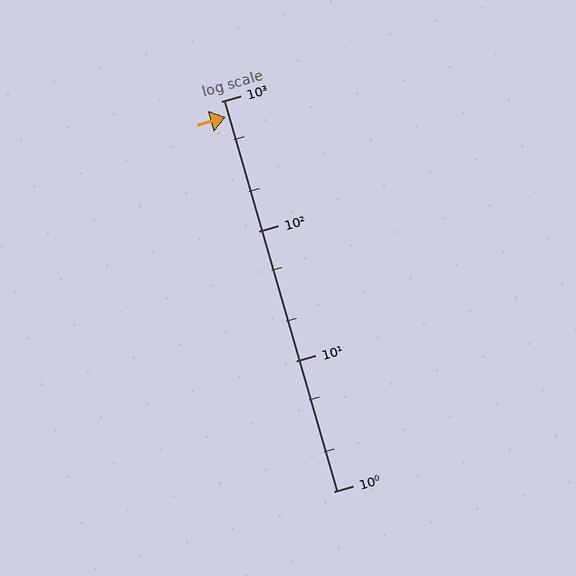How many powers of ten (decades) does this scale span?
The scale spans 3 decades, from 1 to 1000.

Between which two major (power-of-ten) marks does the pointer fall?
The pointer is between 100 and 1000.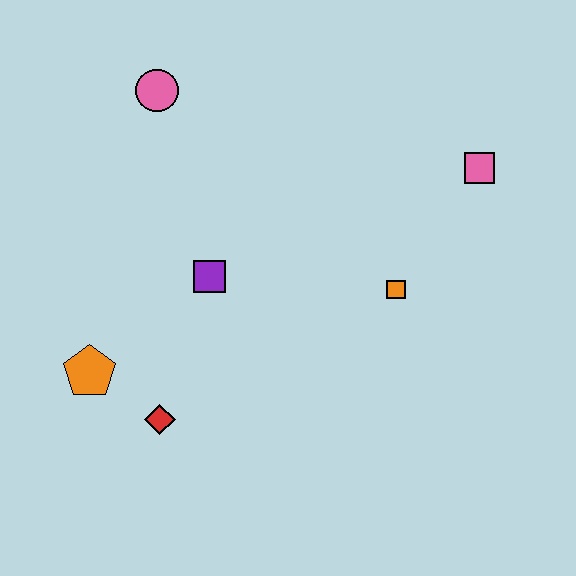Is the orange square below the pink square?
Yes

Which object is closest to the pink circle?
The purple square is closest to the pink circle.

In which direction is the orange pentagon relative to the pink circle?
The orange pentagon is below the pink circle.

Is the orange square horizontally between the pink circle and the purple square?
No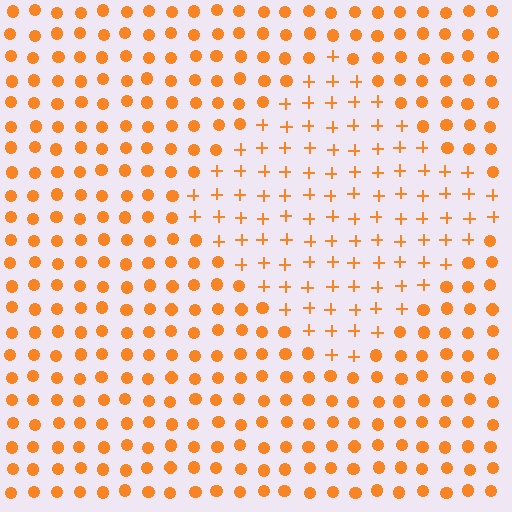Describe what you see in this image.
The image is filled with small orange elements arranged in a uniform grid. A diamond-shaped region contains plus signs, while the surrounding area contains circles. The boundary is defined purely by the change in element shape.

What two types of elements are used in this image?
The image uses plus signs inside the diamond region and circles outside it.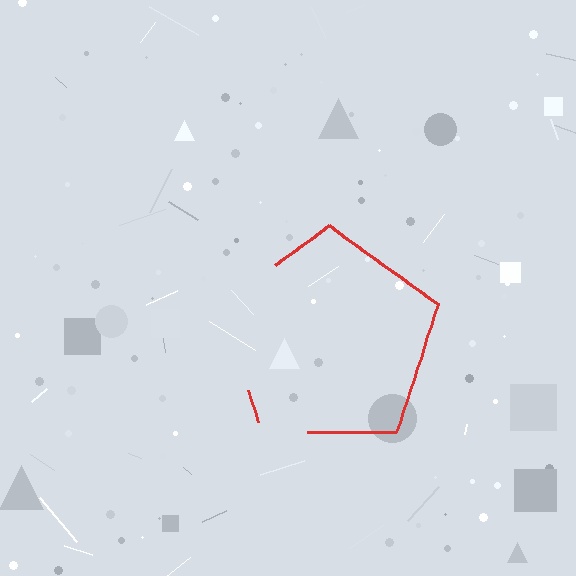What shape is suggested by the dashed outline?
The dashed outline suggests a pentagon.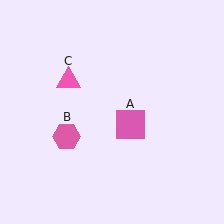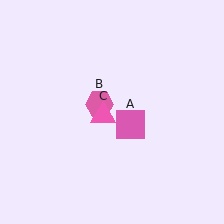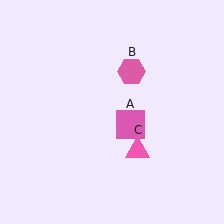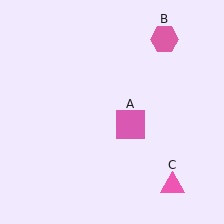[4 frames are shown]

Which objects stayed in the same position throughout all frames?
Pink square (object A) remained stationary.